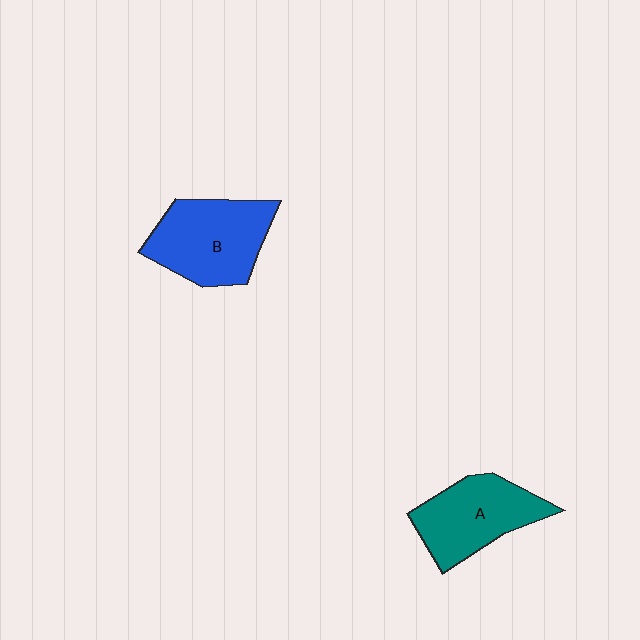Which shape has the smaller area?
Shape A (teal).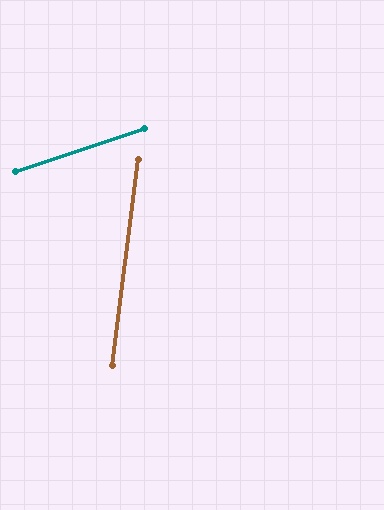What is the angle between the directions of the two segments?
Approximately 64 degrees.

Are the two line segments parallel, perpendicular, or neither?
Neither parallel nor perpendicular — they differ by about 64°.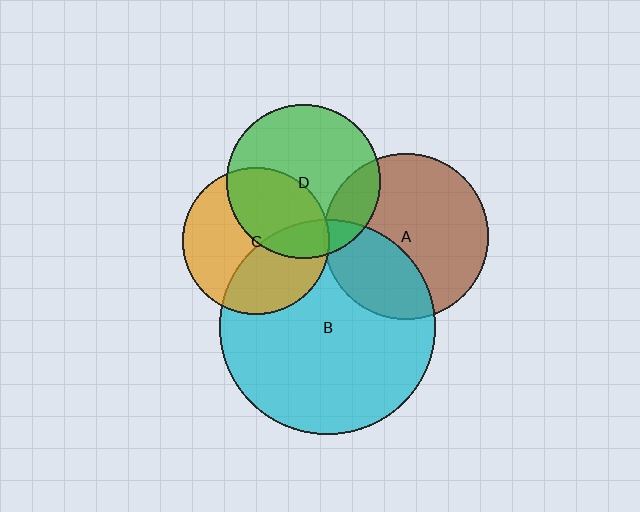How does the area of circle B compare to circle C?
Approximately 2.1 times.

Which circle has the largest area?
Circle B (cyan).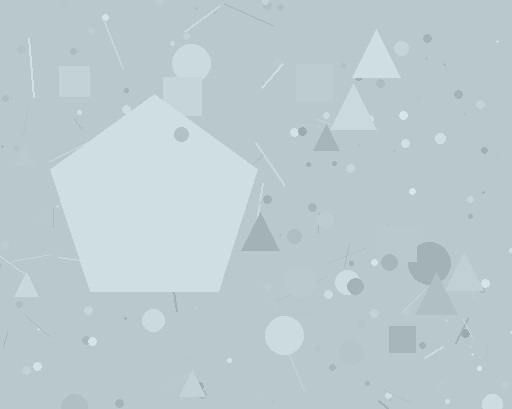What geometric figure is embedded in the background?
A pentagon is embedded in the background.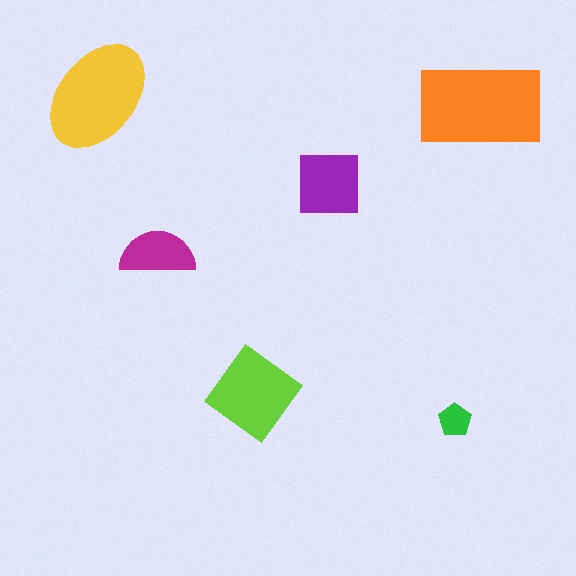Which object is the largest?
The orange rectangle.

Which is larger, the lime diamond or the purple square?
The lime diamond.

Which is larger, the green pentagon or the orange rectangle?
The orange rectangle.